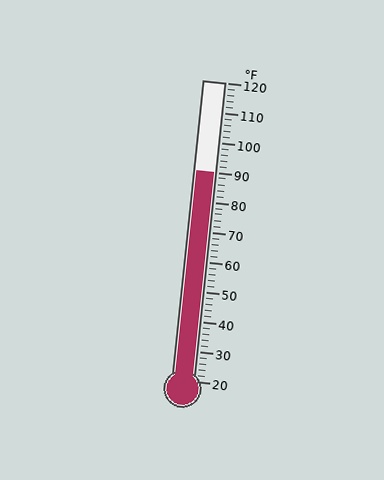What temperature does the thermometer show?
The thermometer shows approximately 90°F.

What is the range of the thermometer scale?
The thermometer scale ranges from 20°F to 120°F.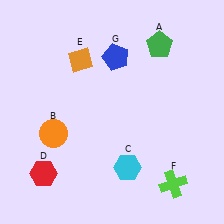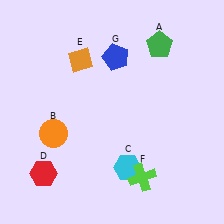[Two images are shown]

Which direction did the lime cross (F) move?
The lime cross (F) moved left.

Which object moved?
The lime cross (F) moved left.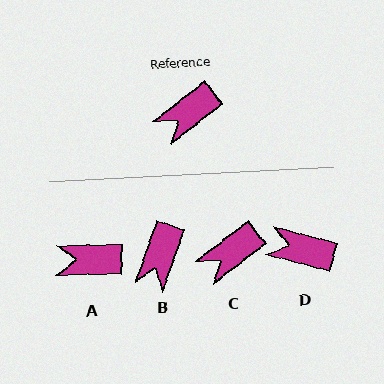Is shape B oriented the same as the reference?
No, it is off by about 33 degrees.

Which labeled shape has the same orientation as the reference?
C.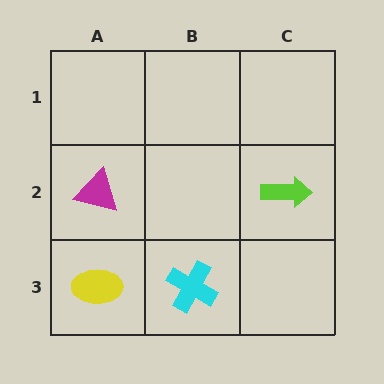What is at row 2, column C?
A lime arrow.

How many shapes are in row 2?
2 shapes.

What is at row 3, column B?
A cyan cross.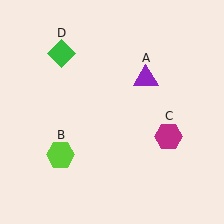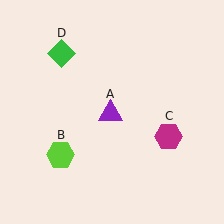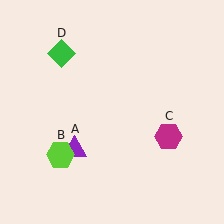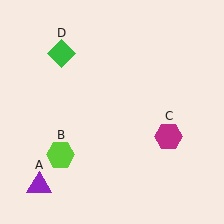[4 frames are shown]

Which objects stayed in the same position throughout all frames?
Lime hexagon (object B) and magenta hexagon (object C) and green diamond (object D) remained stationary.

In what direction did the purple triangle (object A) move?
The purple triangle (object A) moved down and to the left.